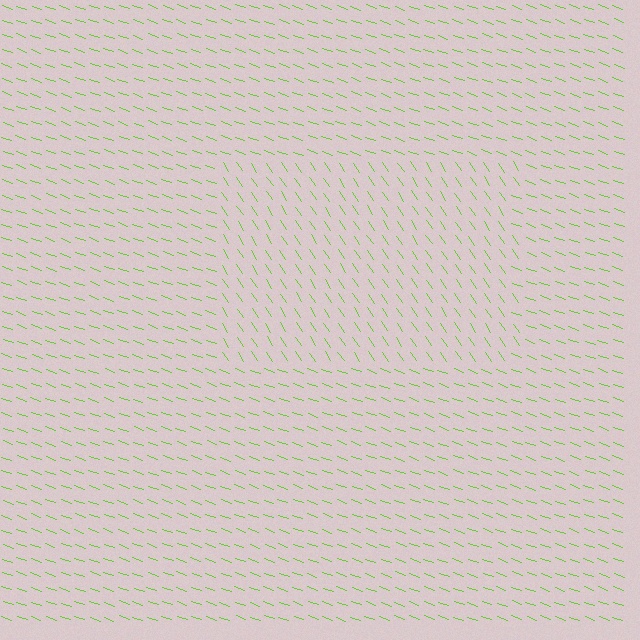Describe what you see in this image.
The image is filled with small lime line segments. A rectangle region in the image has lines oriented differently from the surrounding lines, creating a visible texture boundary.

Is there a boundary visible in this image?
Yes, there is a texture boundary formed by a change in line orientation.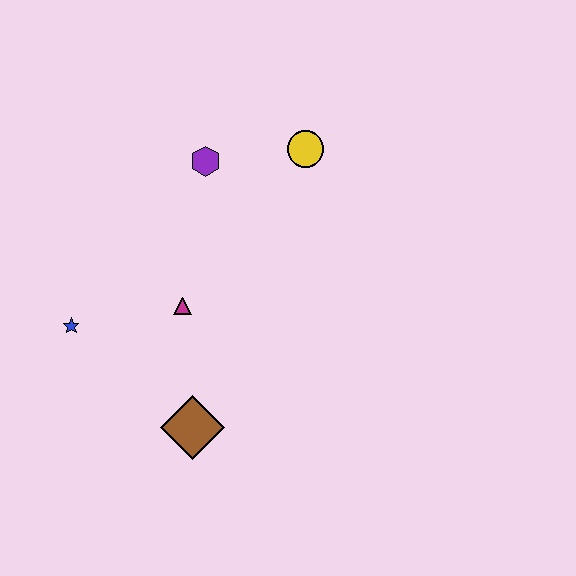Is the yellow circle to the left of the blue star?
No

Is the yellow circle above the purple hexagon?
Yes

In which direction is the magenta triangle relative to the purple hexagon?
The magenta triangle is below the purple hexagon.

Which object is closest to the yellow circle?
The purple hexagon is closest to the yellow circle.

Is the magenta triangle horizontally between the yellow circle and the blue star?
Yes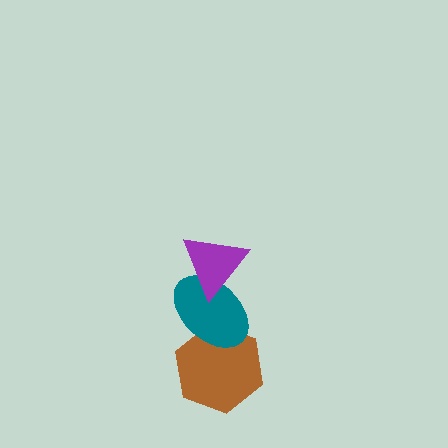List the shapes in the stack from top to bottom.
From top to bottom: the purple triangle, the teal ellipse, the brown hexagon.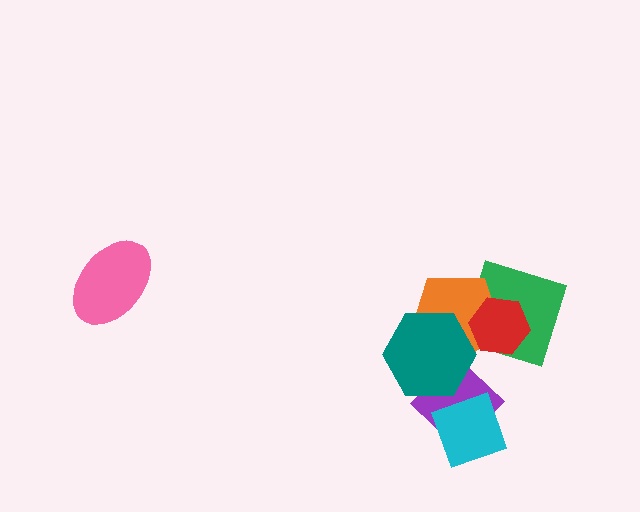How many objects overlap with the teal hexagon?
2 objects overlap with the teal hexagon.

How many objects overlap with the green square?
2 objects overlap with the green square.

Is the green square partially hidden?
Yes, it is partially covered by another shape.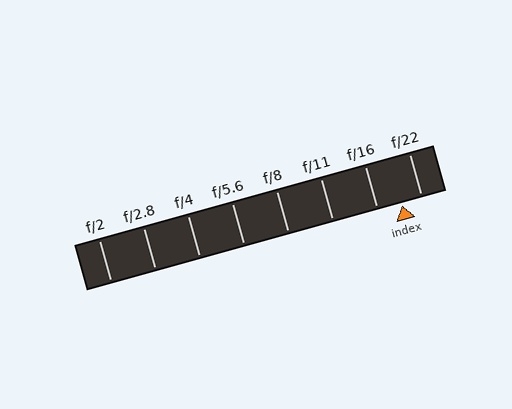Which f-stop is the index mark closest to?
The index mark is closest to f/22.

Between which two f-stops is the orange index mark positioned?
The index mark is between f/16 and f/22.